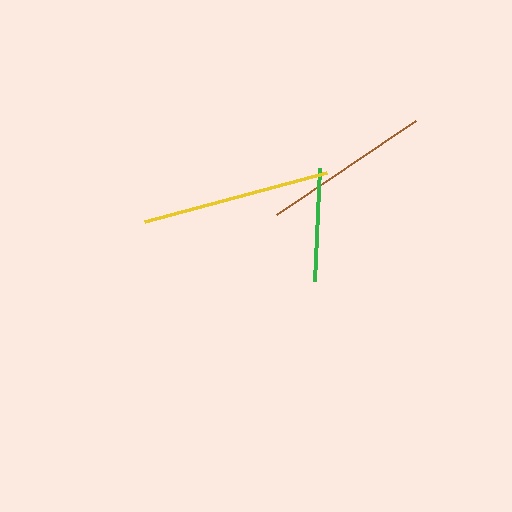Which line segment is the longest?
The yellow line is the longest at approximately 188 pixels.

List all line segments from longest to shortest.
From longest to shortest: yellow, brown, green.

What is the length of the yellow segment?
The yellow segment is approximately 188 pixels long.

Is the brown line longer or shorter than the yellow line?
The yellow line is longer than the brown line.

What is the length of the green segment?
The green segment is approximately 113 pixels long.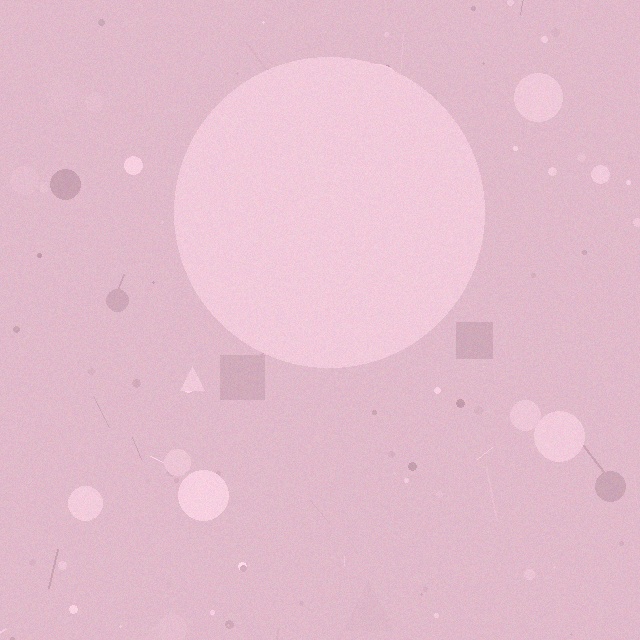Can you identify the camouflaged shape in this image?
The camouflaged shape is a circle.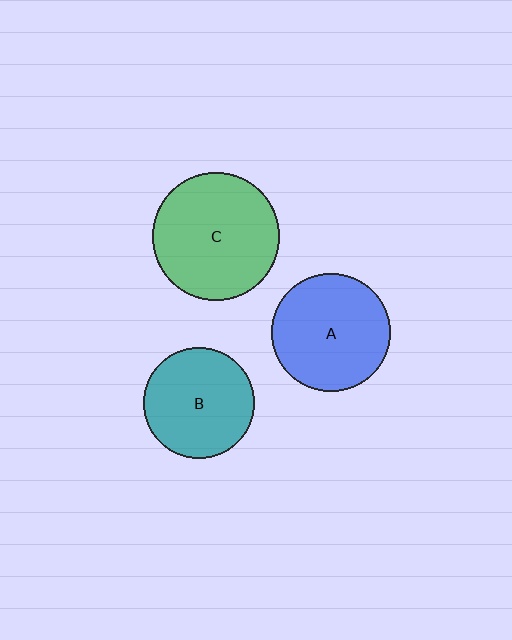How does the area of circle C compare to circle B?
Approximately 1.3 times.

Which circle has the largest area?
Circle C (green).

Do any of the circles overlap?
No, none of the circles overlap.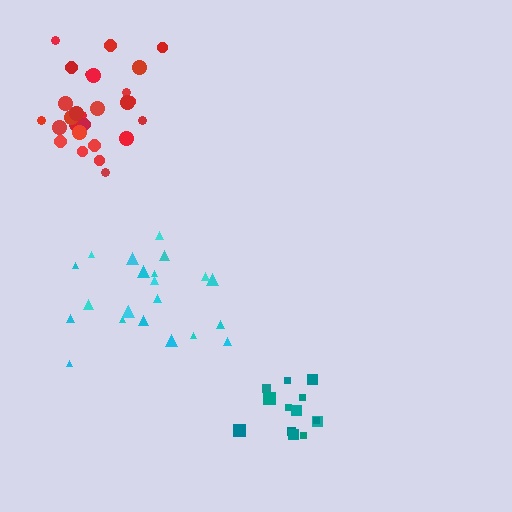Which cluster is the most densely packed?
Teal.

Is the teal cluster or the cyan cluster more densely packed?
Teal.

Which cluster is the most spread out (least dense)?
Cyan.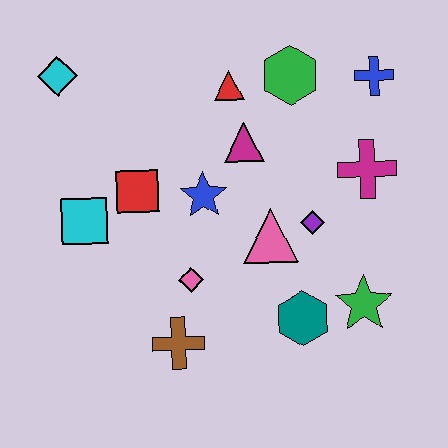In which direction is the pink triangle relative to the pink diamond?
The pink triangle is to the right of the pink diamond.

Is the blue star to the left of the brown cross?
No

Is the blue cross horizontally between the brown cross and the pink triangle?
No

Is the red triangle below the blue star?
No